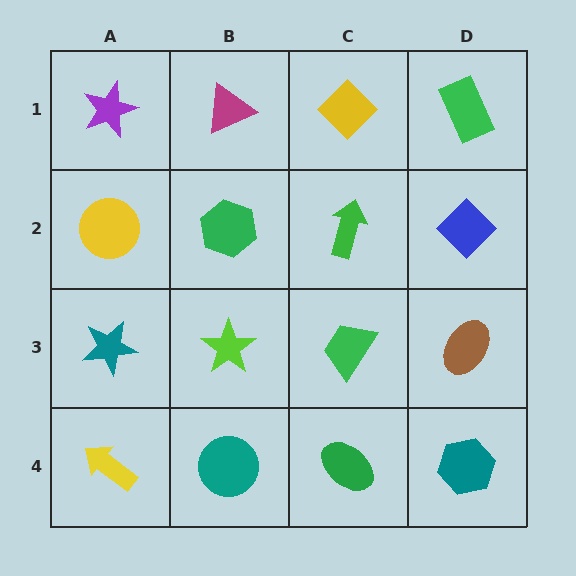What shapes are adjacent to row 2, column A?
A purple star (row 1, column A), a teal star (row 3, column A), a green hexagon (row 2, column B).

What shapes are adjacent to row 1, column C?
A green arrow (row 2, column C), a magenta triangle (row 1, column B), a green rectangle (row 1, column D).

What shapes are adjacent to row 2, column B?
A magenta triangle (row 1, column B), a lime star (row 3, column B), a yellow circle (row 2, column A), a green arrow (row 2, column C).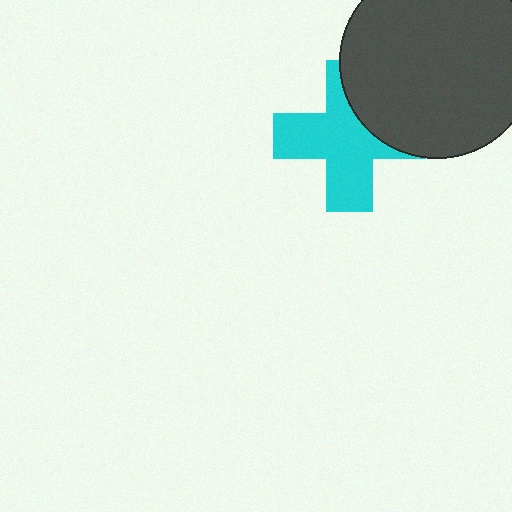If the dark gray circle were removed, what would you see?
You would see the complete cyan cross.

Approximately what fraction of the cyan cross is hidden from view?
Roughly 31% of the cyan cross is hidden behind the dark gray circle.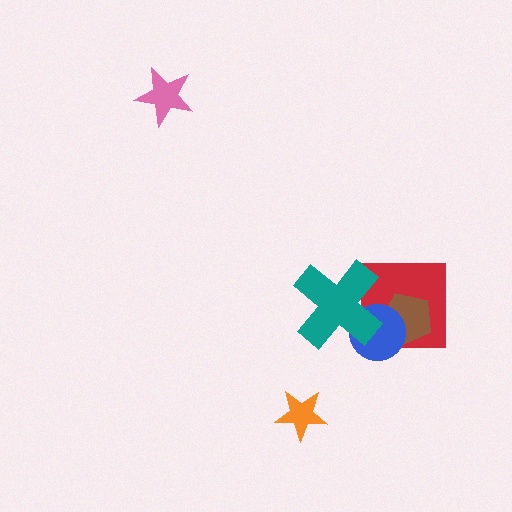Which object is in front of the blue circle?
The teal cross is in front of the blue circle.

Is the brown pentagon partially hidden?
Yes, it is partially covered by another shape.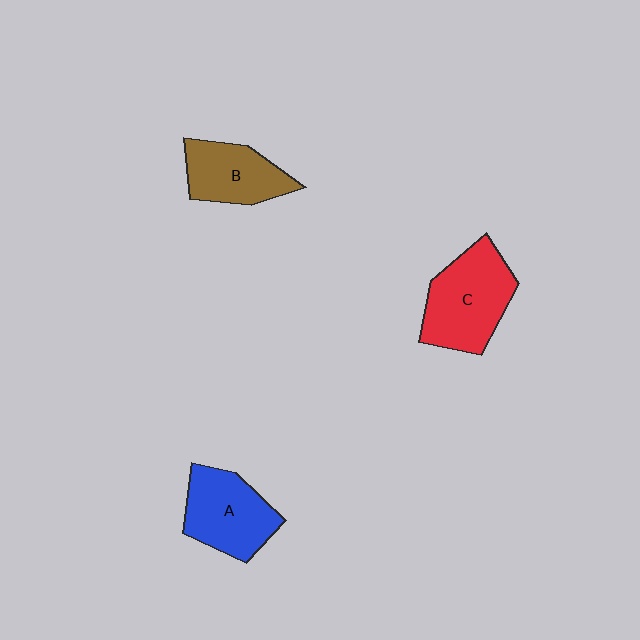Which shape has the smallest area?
Shape B (brown).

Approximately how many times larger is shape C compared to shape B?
Approximately 1.4 times.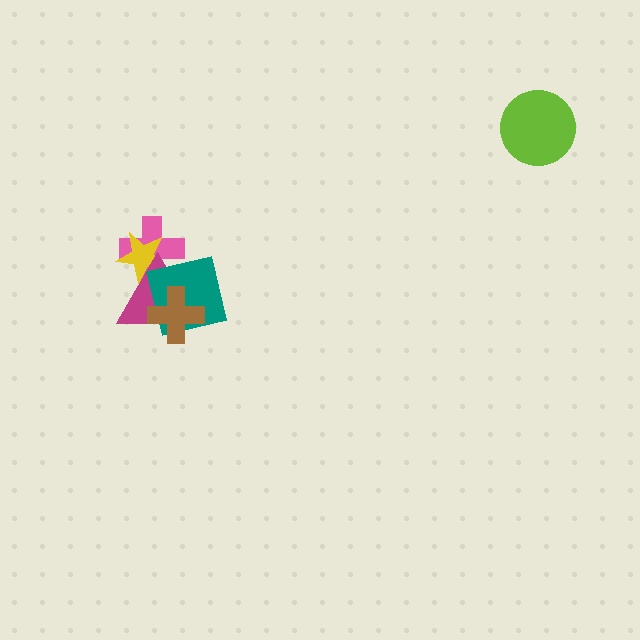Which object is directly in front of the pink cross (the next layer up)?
The yellow star is directly in front of the pink cross.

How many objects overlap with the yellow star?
2 objects overlap with the yellow star.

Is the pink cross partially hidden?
Yes, it is partially covered by another shape.